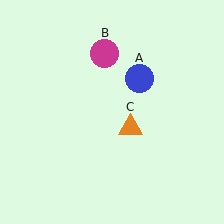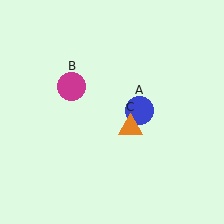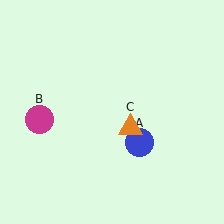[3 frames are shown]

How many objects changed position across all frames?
2 objects changed position: blue circle (object A), magenta circle (object B).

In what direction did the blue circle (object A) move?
The blue circle (object A) moved down.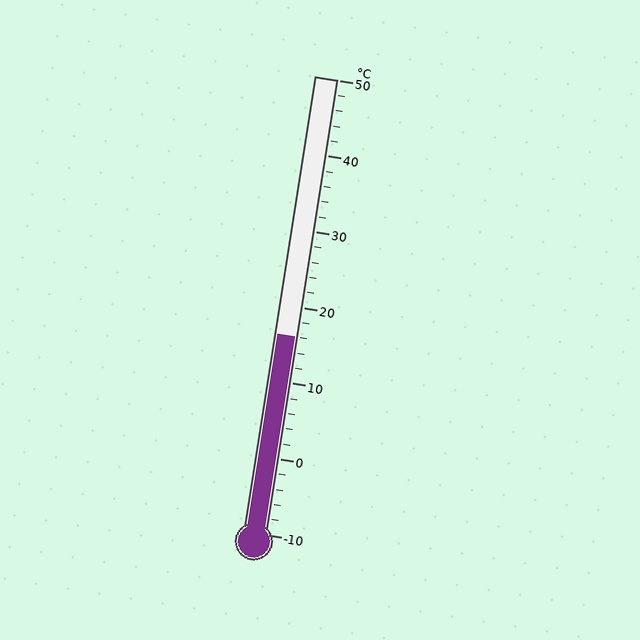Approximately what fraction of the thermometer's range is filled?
The thermometer is filled to approximately 45% of its range.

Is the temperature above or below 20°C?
The temperature is below 20°C.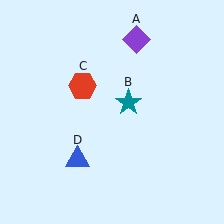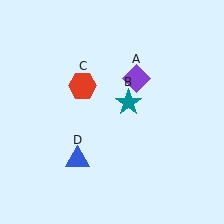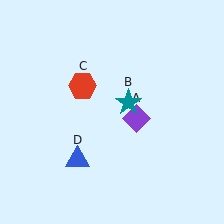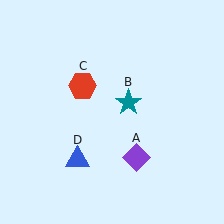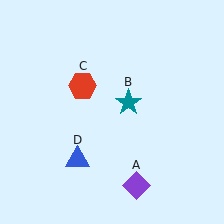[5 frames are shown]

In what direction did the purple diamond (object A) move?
The purple diamond (object A) moved down.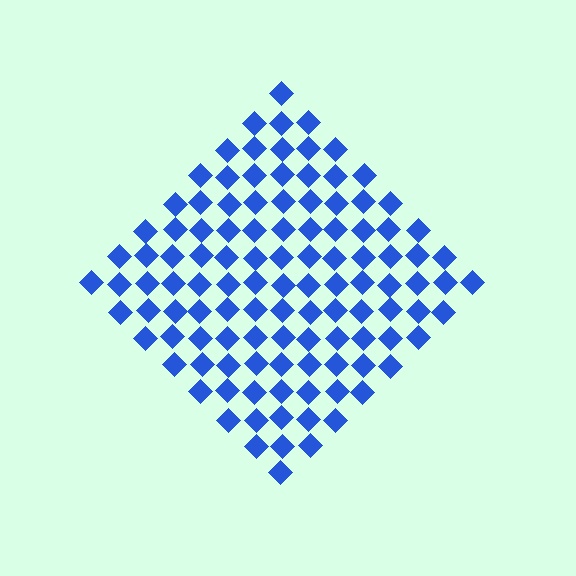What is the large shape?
The large shape is a diamond.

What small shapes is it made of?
It is made of small diamonds.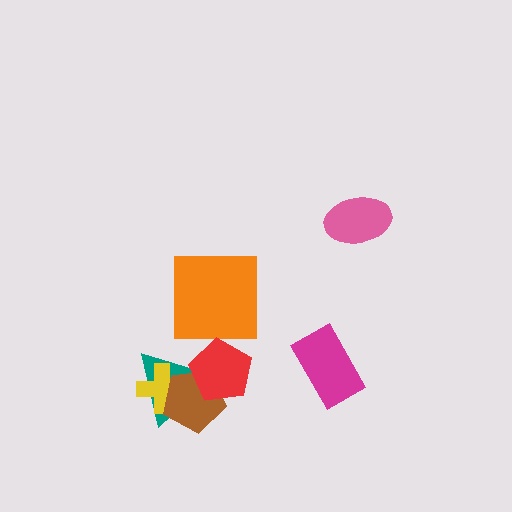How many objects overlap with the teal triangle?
3 objects overlap with the teal triangle.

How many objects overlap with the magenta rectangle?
0 objects overlap with the magenta rectangle.